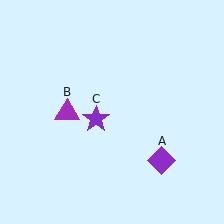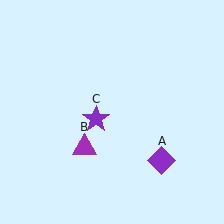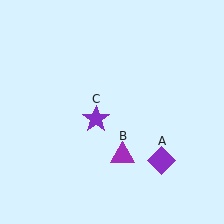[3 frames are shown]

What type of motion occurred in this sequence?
The purple triangle (object B) rotated counterclockwise around the center of the scene.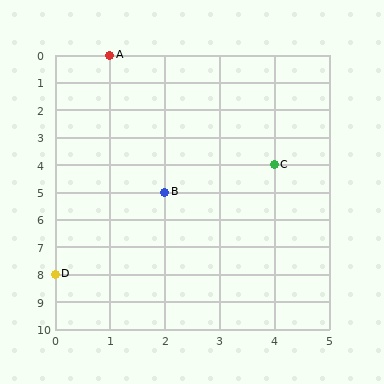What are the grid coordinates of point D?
Point D is at grid coordinates (0, 8).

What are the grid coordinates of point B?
Point B is at grid coordinates (2, 5).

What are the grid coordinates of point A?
Point A is at grid coordinates (1, 0).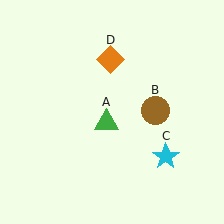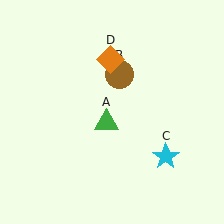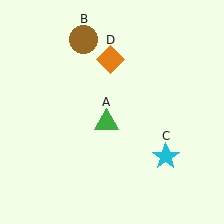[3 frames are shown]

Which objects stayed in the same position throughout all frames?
Green triangle (object A) and cyan star (object C) and orange diamond (object D) remained stationary.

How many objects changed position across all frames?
1 object changed position: brown circle (object B).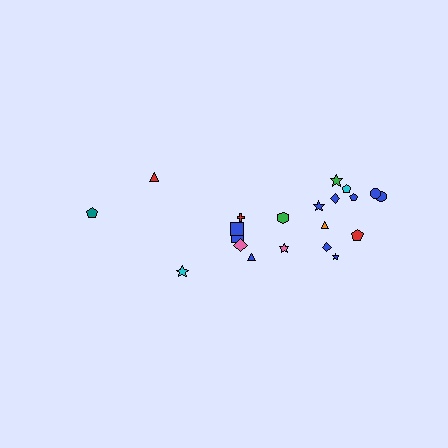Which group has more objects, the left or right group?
The right group.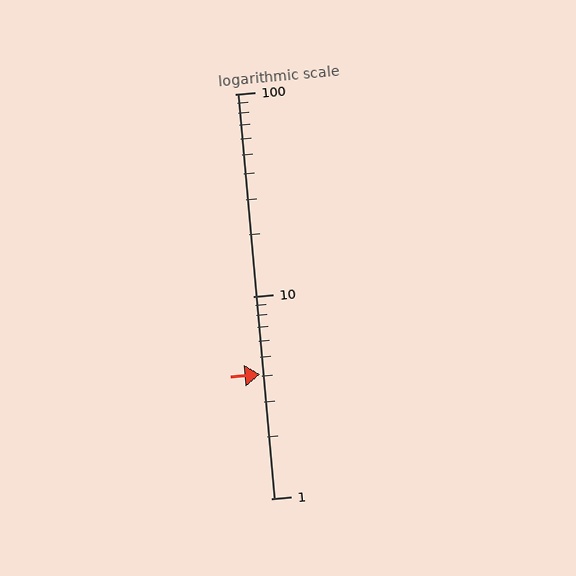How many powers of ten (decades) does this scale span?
The scale spans 2 decades, from 1 to 100.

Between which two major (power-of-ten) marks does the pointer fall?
The pointer is between 1 and 10.